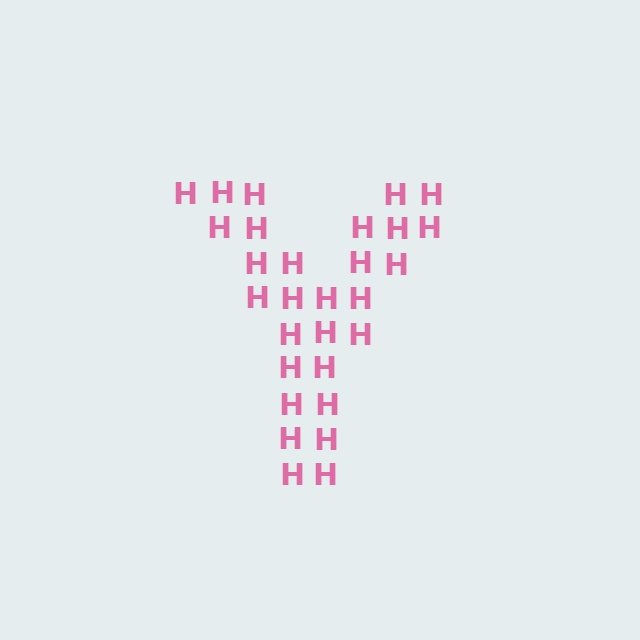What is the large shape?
The large shape is the letter Y.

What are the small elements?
The small elements are letter H's.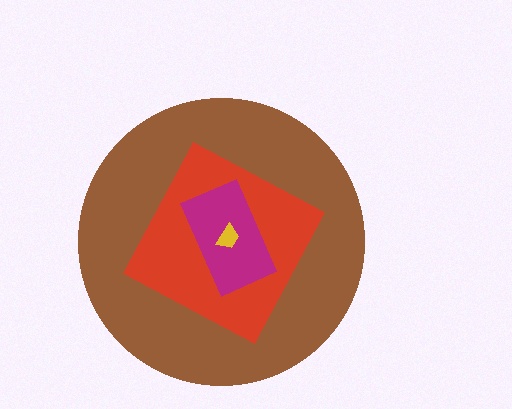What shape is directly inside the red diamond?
The magenta rectangle.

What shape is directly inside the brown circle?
The red diamond.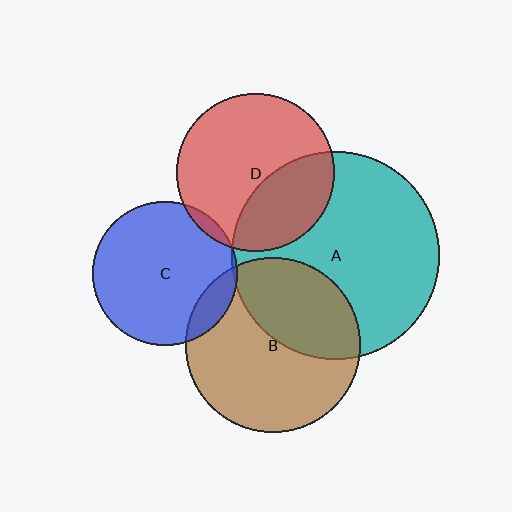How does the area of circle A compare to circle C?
Approximately 2.1 times.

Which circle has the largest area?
Circle A (teal).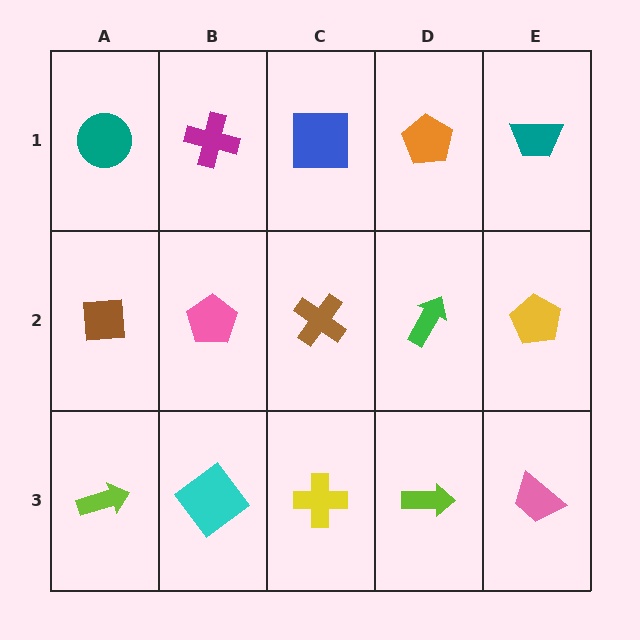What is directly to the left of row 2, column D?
A brown cross.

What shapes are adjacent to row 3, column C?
A brown cross (row 2, column C), a cyan diamond (row 3, column B), a lime arrow (row 3, column D).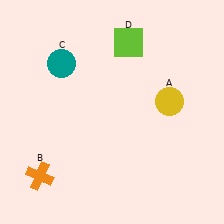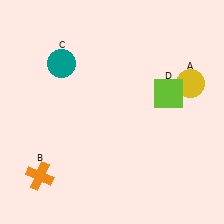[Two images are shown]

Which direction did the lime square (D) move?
The lime square (D) moved down.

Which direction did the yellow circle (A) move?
The yellow circle (A) moved right.